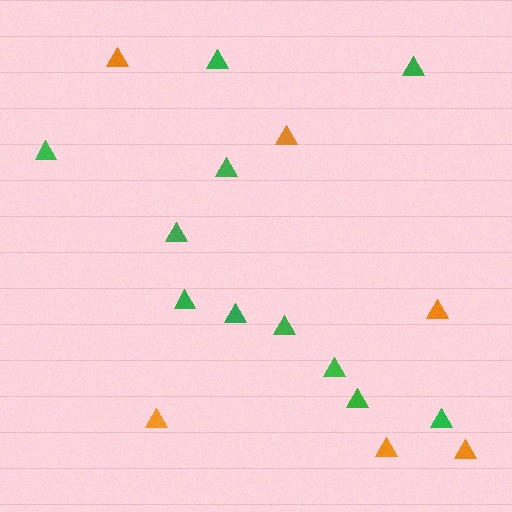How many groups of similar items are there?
There are 2 groups: one group of orange triangles (6) and one group of green triangles (11).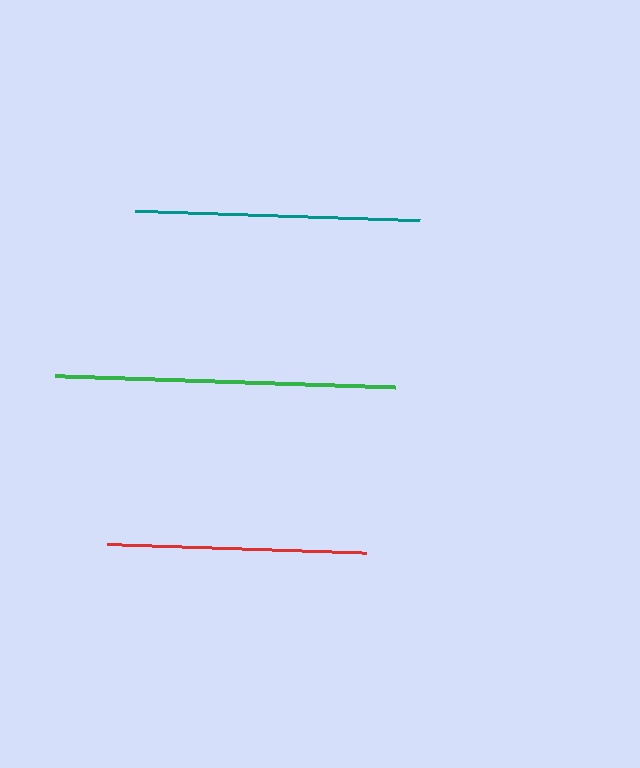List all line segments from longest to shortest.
From longest to shortest: green, teal, red.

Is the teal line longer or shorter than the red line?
The teal line is longer than the red line.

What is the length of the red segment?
The red segment is approximately 260 pixels long.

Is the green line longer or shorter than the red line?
The green line is longer than the red line.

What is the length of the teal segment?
The teal segment is approximately 286 pixels long.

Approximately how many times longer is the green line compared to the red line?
The green line is approximately 1.3 times the length of the red line.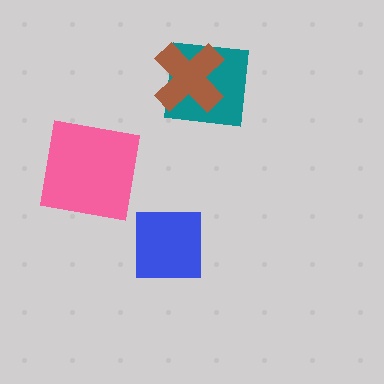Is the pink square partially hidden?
No, no other shape covers it.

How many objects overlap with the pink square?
0 objects overlap with the pink square.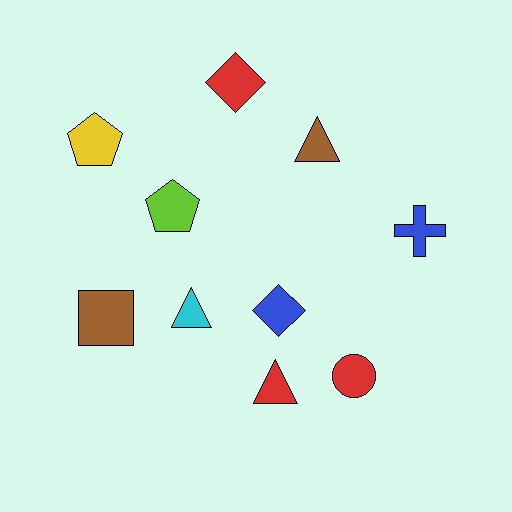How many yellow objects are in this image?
There is 1 yellow object.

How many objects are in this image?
There are 10 objects.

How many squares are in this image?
There is 1 square.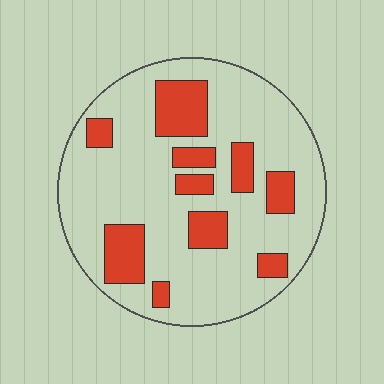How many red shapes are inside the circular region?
10.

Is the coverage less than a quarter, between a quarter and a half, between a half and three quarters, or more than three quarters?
Less than a quarter.